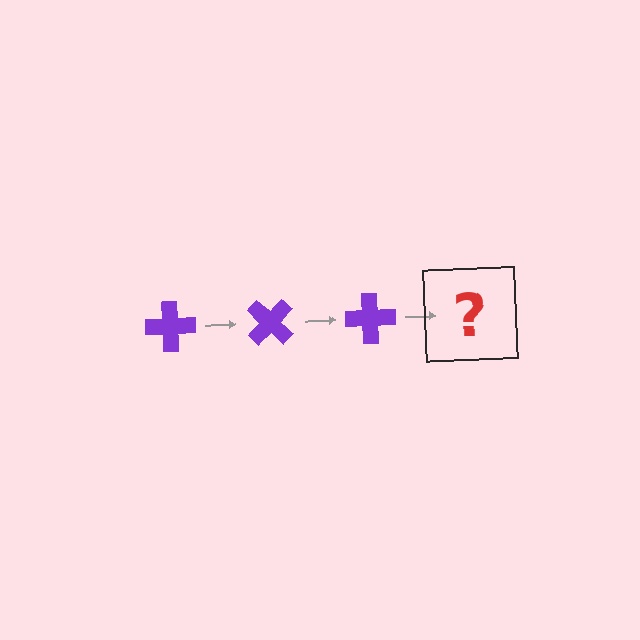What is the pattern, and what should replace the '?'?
The pattern is that the cross rotates 45 degrees each step. The '?' should be a purple cross rotated 135 degrees.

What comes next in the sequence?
The next element should be a purple cross rotated 135 degrees.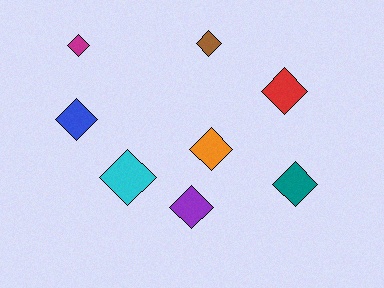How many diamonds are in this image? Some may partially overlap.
There are 8 diamonds.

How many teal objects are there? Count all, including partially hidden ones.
There is 1 teal object.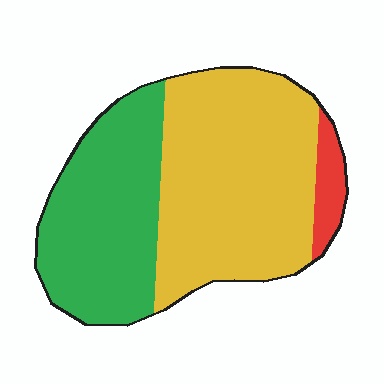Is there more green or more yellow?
Yellow.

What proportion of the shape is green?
Green takes up about three eighths (3/8) of the shape.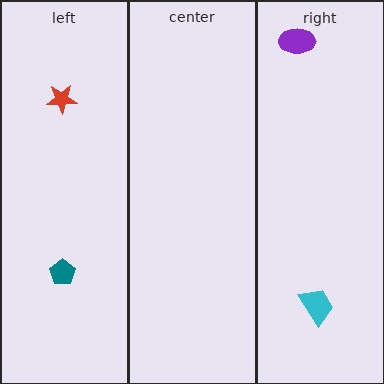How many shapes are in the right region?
2.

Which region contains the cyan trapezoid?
The right region.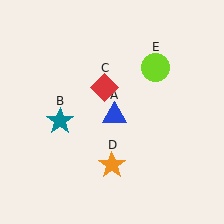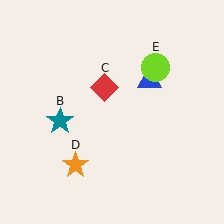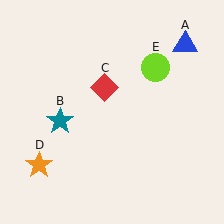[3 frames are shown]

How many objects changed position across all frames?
2 objects changed position: blue triangle (object A), orange star (object D).